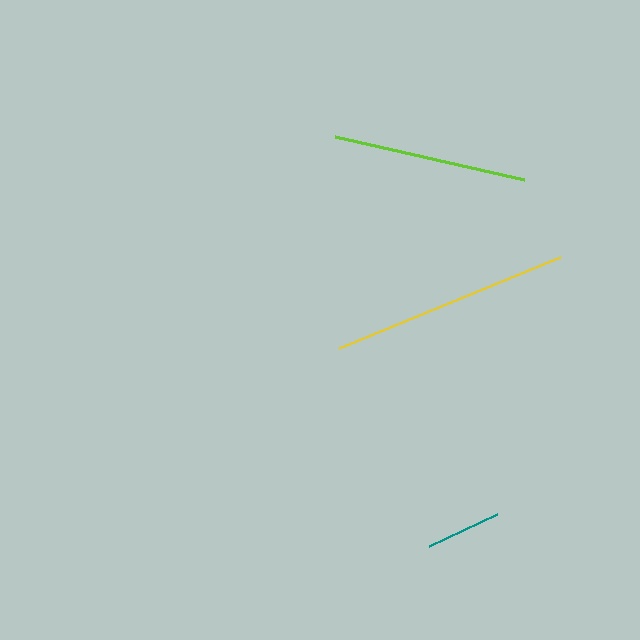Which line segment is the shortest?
The teal line is the shortest at approximately 75 pixels.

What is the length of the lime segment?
The lime segment is approximately 194 pixels long.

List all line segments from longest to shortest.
From longest to shortest: yellow, lime, teal.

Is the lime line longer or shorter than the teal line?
The lime line is longer than the teal line.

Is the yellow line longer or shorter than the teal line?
The yellow line is longer than the teal line.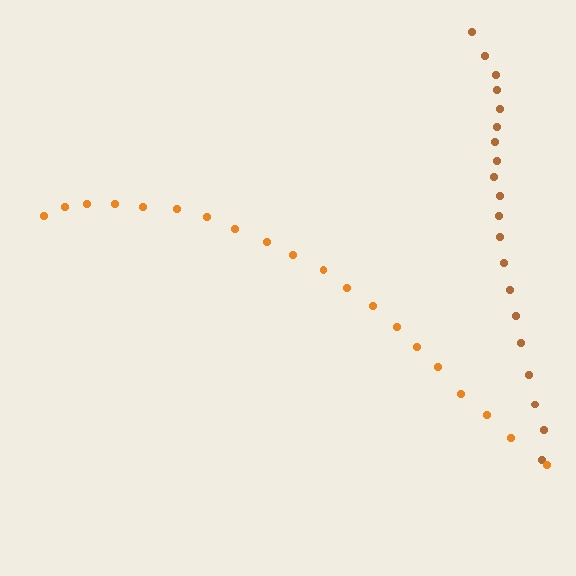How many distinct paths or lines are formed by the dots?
There are 2 distinct paths.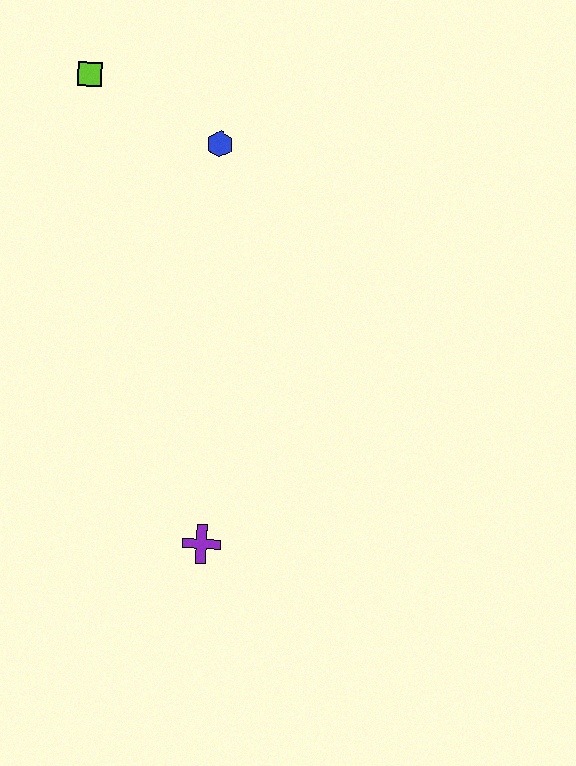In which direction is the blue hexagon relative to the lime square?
The blue hexagon is to the right of the lime square.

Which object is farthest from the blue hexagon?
The purple cross is farthest from the blue hexagon.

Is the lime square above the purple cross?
Yes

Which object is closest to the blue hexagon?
The lime square is closest to the blue hexagon.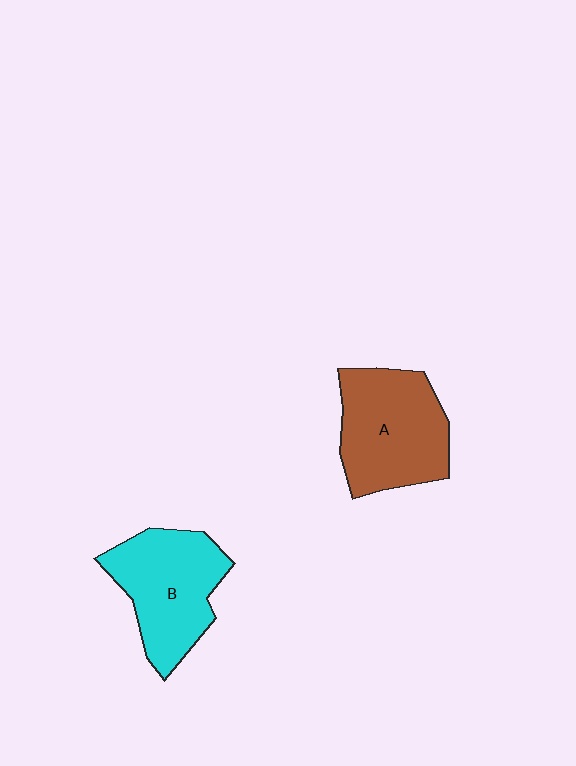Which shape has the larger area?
Shape A (brown).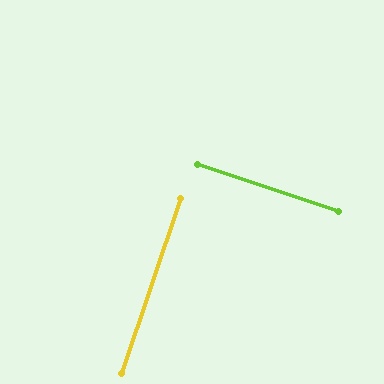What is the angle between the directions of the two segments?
Approximately 90 degrees.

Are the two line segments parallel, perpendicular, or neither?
Perpendicular — they meet at approximately 90°.